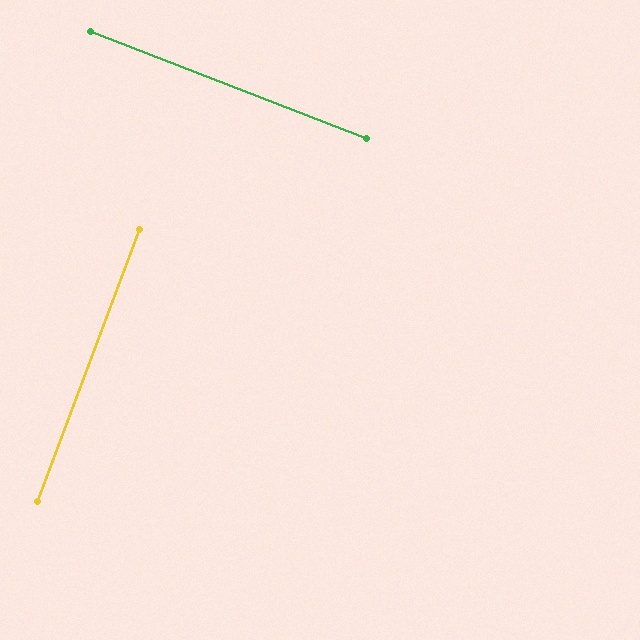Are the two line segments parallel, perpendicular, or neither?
Perpendicular — they meet at approximately 89°.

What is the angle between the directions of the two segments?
Approximately 89 degrees.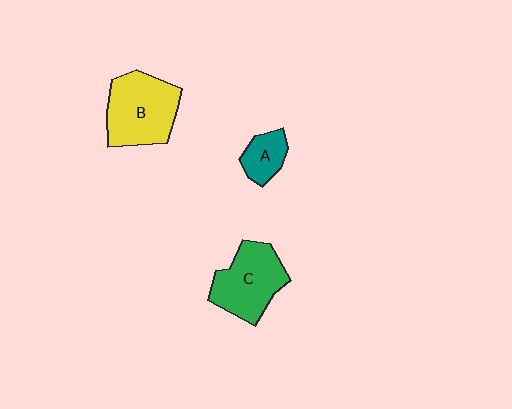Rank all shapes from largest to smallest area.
From largest to smallest: B (yellow), C (green), A (teal).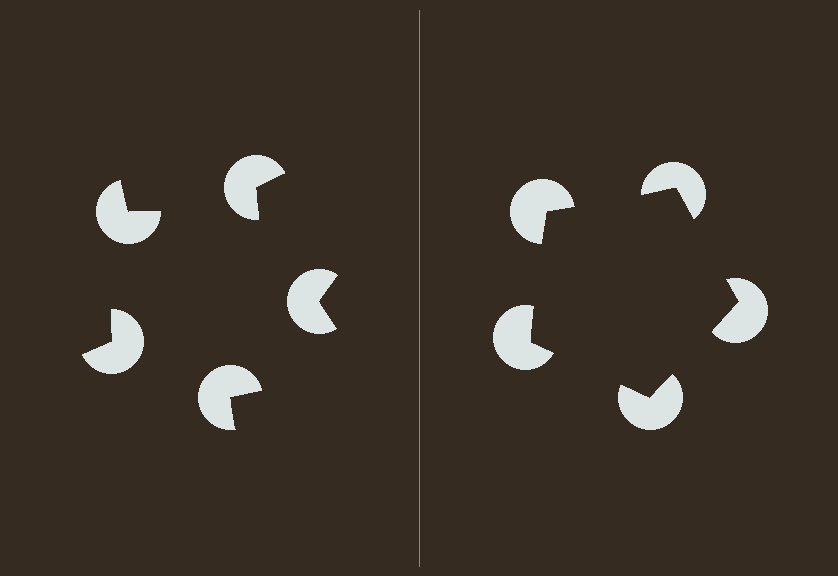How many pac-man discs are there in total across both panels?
10 — 5 on each side.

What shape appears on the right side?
An illusory pentagon.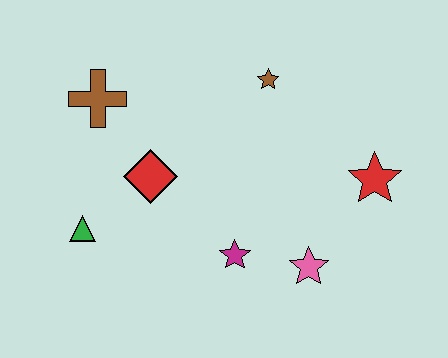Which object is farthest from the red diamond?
The red star is farthest from the red diamond.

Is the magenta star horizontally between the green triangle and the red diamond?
No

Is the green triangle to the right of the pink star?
No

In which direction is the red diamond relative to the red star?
The red diamond is to the left of the red star.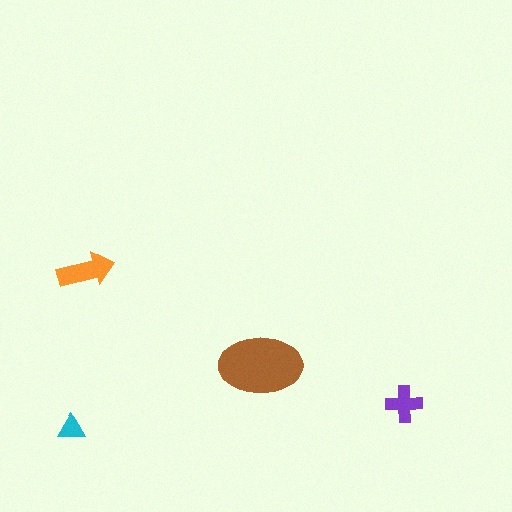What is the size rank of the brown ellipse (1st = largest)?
1st.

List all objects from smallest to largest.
The cyan triangle, the purple cross, the orange arrow, the brown ellipse.